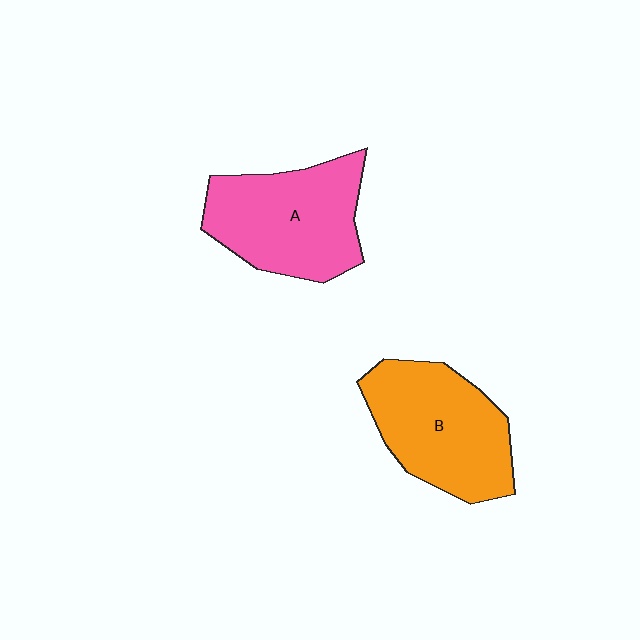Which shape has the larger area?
Shape A (pink).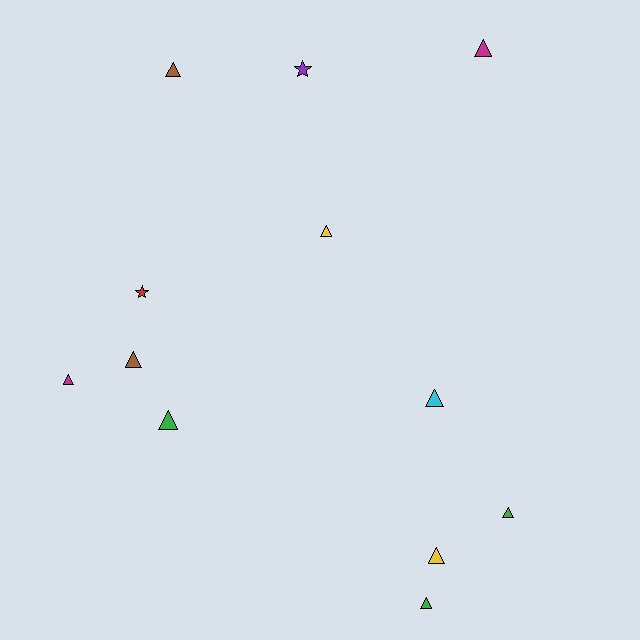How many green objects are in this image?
There are 3 green objects.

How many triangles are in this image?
There are 10 triangles.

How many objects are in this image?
There are 12 objects.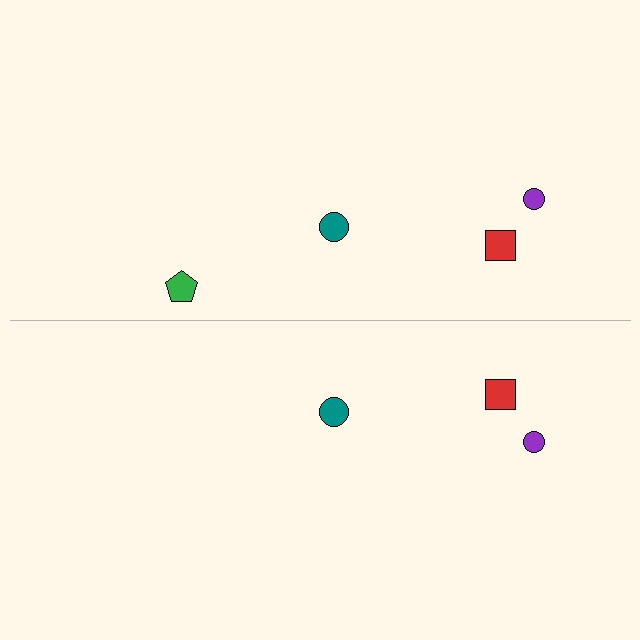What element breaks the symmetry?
A green pentagon is missing from the bottom side.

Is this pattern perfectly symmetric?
No, the pattern is not perfectly symmetric. A green pentagon is missing from the bottom side.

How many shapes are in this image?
There are 7 shapes in this image.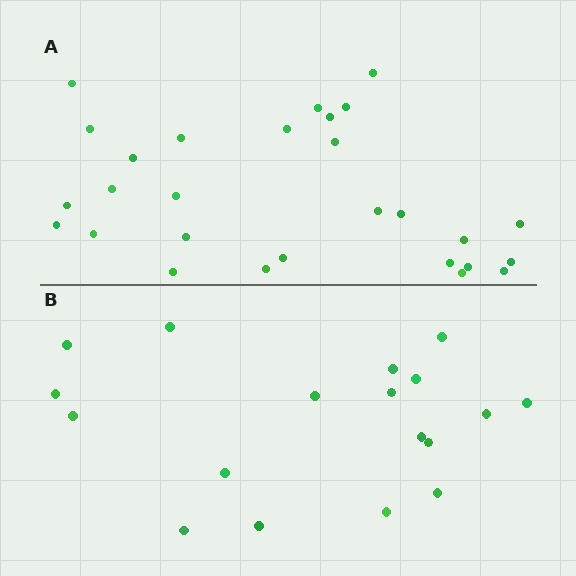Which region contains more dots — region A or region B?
Region A (the top region) has more dots.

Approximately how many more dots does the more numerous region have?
Region A has roughly 10 or so more dots than region B.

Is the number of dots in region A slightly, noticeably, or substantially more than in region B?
Region A has substantially more. The ratio is roughly 1.6 to 1.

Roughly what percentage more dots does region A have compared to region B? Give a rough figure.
About 55% more.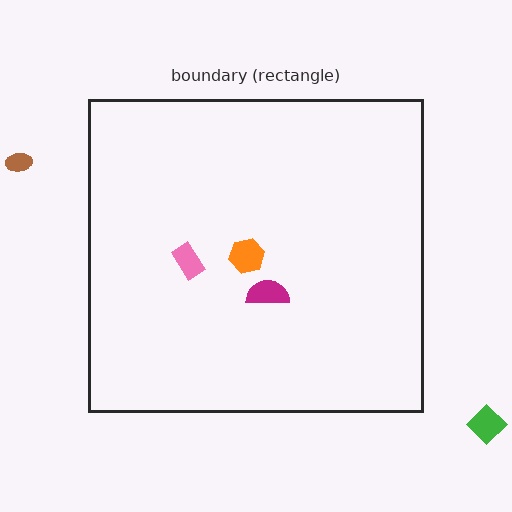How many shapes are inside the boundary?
3 inside, 2 outside.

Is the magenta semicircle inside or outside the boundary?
Inside.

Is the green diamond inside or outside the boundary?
Outside.